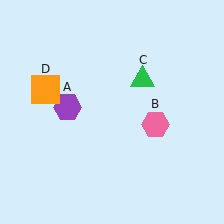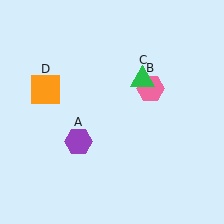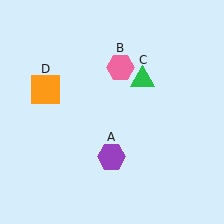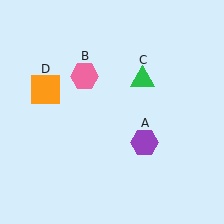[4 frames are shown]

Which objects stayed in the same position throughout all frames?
Green triangle (object C) and orange square (object D) remained stationary.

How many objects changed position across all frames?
2 objects changed position: purple hexagon (object A), pink hexagon (object B).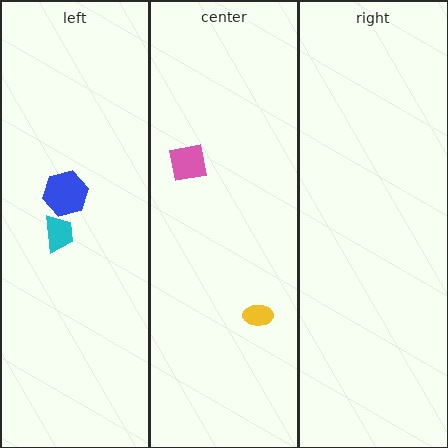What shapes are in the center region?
The pink square, the yellow ellipse.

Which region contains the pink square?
The center region.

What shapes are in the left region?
The cyan trapezoid, the blue hexagon.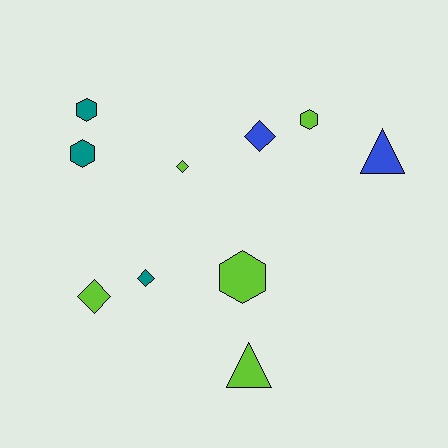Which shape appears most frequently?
Diamond, with 4 objects.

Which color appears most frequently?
Lime, with 5 objects.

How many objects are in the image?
There are 10 objects.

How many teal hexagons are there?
There are 2 teal hexagons.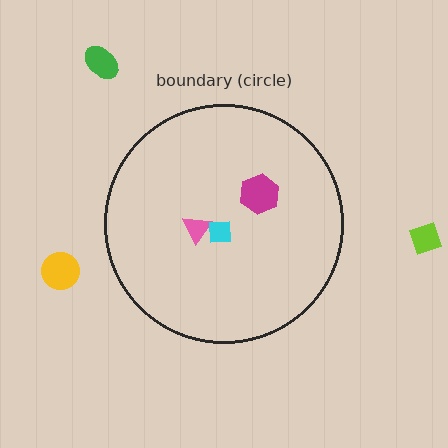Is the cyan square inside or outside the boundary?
Inside.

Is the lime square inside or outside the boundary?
Outside.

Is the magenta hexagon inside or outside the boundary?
Inside.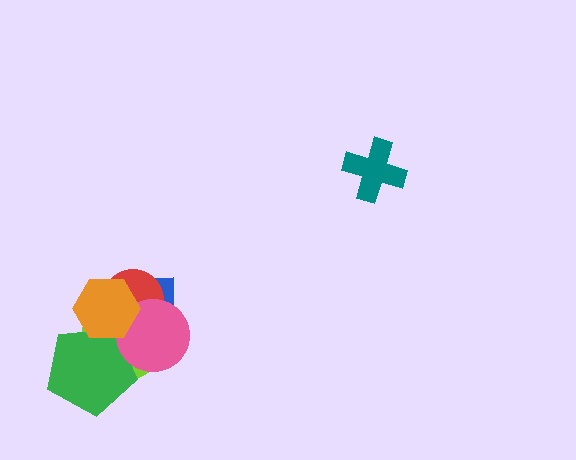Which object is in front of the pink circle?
The orange hexagon is in front of the pink circle.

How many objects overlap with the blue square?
5 objects overlap with the blue square.